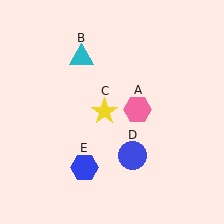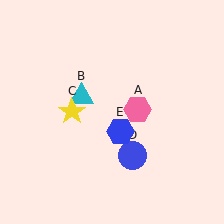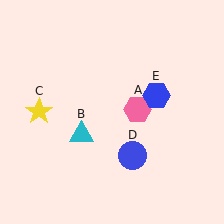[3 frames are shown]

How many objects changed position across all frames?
3 objects changed position: cyan triangle (object B), yellow star (object C), blue hexagon (object E).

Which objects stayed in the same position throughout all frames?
Pink hexagon (object A) and blue circle (object D) remained stationary.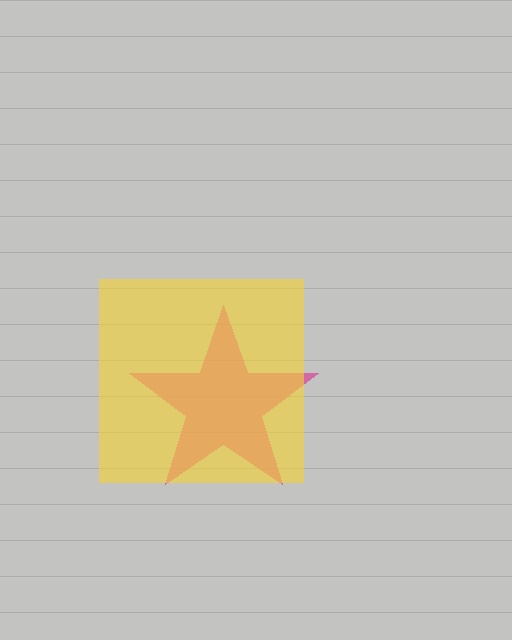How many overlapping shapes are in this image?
There are 2 overlapping shapes in the image.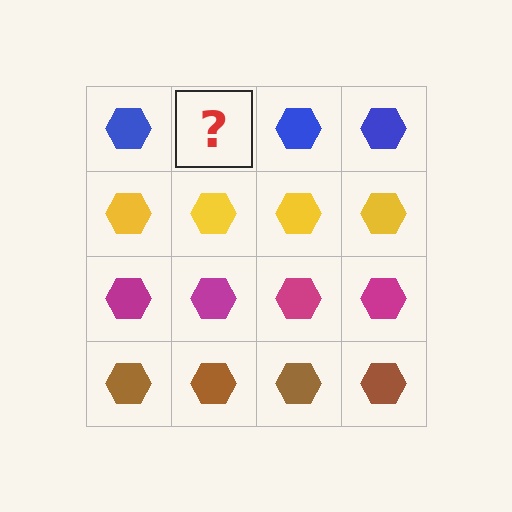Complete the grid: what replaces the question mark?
The question mark should be replaced with a blue hexagon.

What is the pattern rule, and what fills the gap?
The rule is that each row has a consistent color. The gap should be filled with a blue hexagon.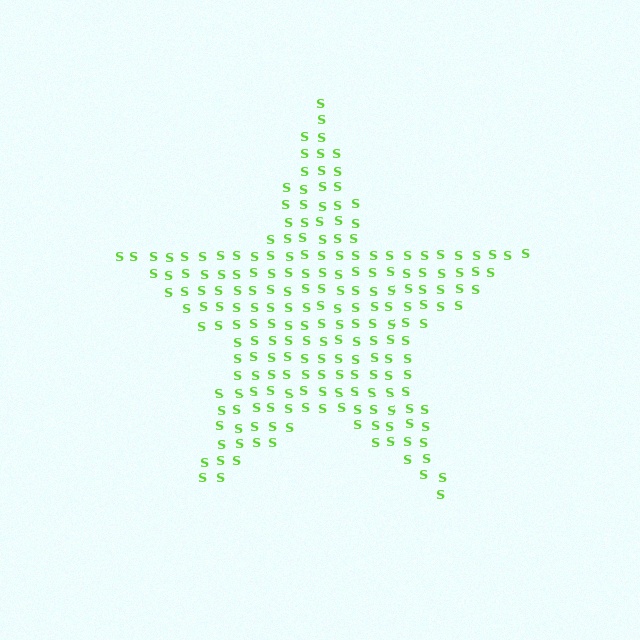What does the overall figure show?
The overall figure shows a star.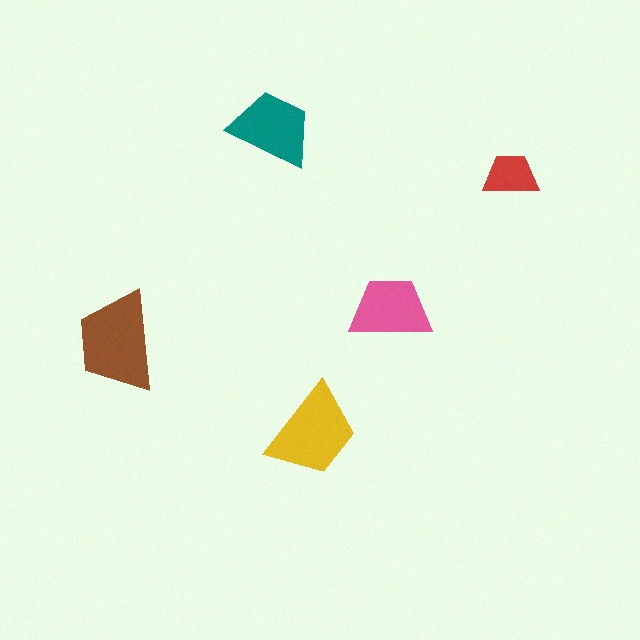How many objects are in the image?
There are 5 objects in the image.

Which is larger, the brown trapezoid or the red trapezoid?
The brown one.